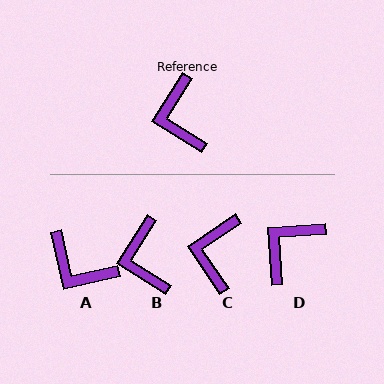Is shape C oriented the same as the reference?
No, it is off by about 23 degrees.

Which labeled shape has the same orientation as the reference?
B.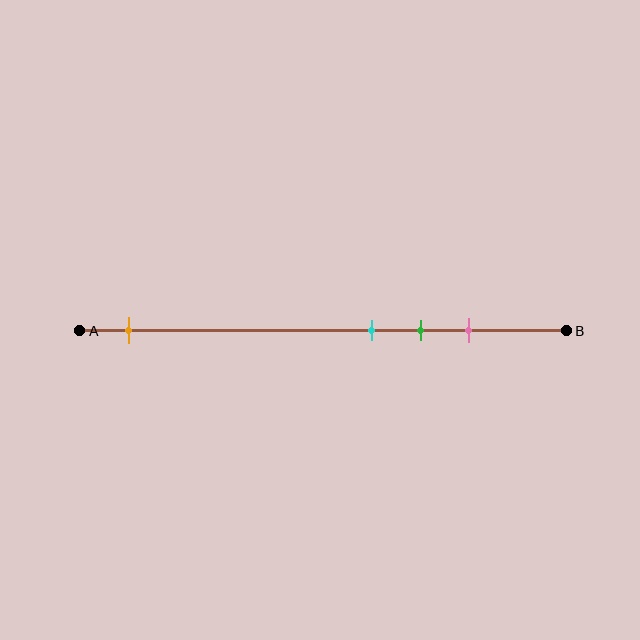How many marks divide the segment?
There are 4 marks dividing the segment.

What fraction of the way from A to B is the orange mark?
The orange mark is approximately 10% (0.1) of the way from A to B.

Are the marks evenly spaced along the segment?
No, the marks are not evenly spaced.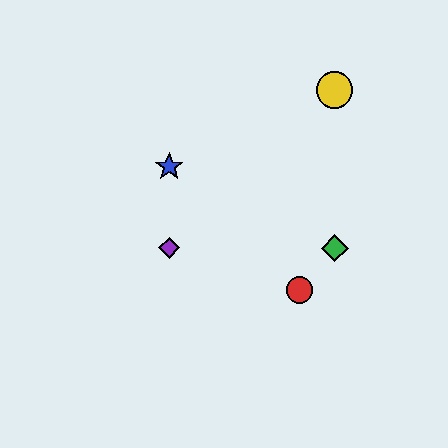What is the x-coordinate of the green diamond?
The green diamond is at x≈335.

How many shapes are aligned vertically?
2 shapes (the blue star, the purple diamond) are aligned vertically.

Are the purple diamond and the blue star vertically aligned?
Yes, both are at x≈169.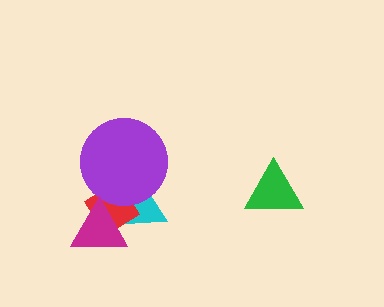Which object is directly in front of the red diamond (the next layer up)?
The purple circle is directly in front of the red diamond.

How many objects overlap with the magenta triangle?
2 objects overlap with the magenta triangle.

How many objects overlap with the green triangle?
0 objects overlap with the green triangle.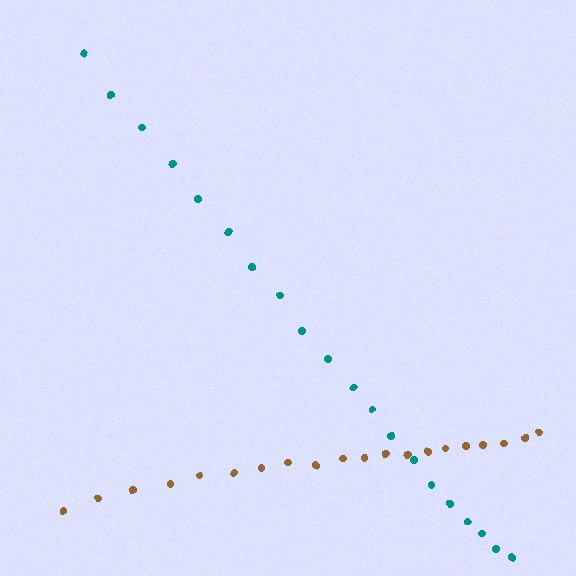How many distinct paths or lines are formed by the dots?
There are 2 distinct paths.